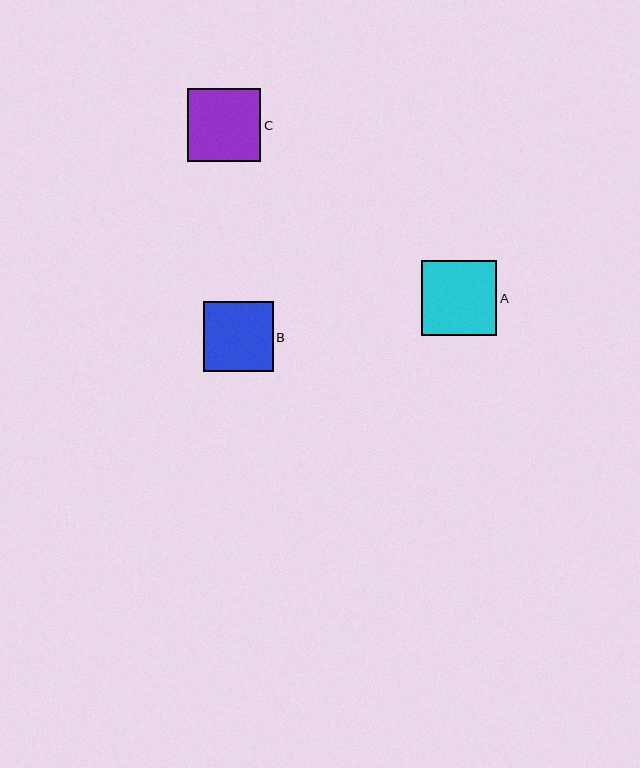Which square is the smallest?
Square B is the smallest with a size of approximately 70 pixels.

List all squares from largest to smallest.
From largest to smallest: A, C, B.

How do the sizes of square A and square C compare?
Square A and square C are approximately the same size.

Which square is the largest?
Square A is the largest with a size of approximately 75 pixels.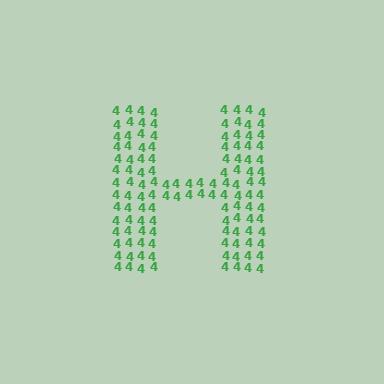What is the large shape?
The large shape is the letter H.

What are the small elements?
The small elements are digit 4's.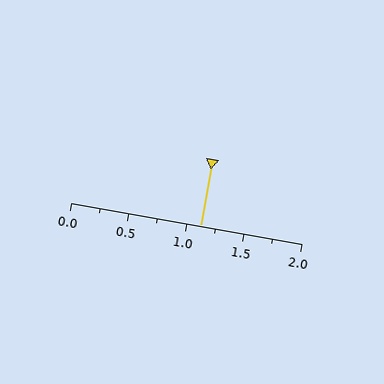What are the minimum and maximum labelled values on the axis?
The axis runs from 0.0 to 2.0.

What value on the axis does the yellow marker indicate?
The marker indicates approximately 1.12.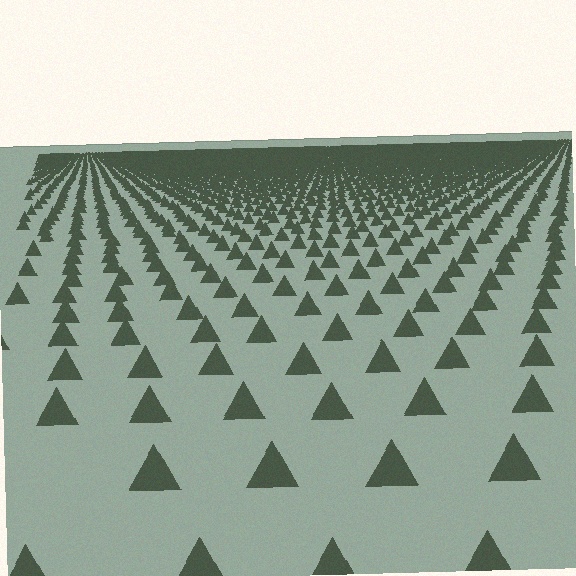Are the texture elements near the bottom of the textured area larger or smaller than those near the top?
Larger. Near the bottom, elements are closer to the viewer and appear at a bigger on-screen size.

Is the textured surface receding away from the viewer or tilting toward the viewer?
The surface is receding away from the viewer. Texture elements get smaller and denser toward the top.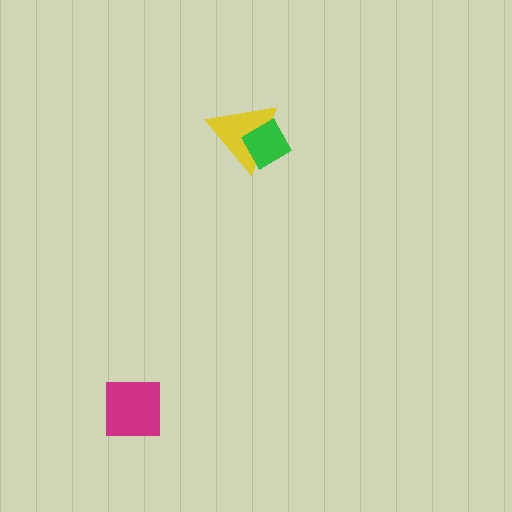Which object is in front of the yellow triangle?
The green diamond is in front of the yellow triangle.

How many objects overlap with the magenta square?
0 objects overlap with the magenta square.